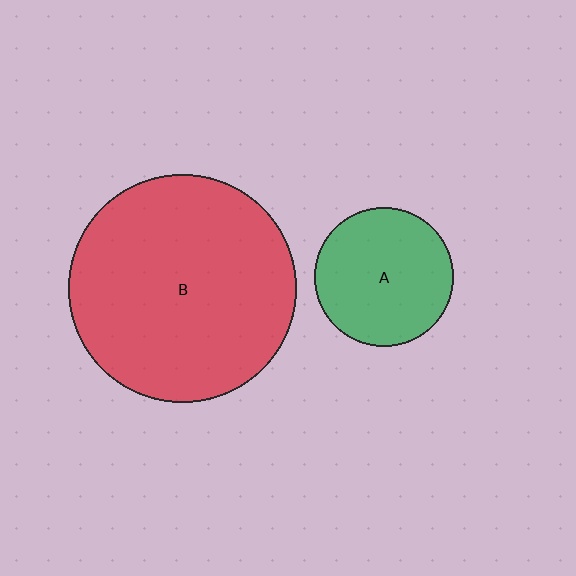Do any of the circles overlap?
No, none of the circles overlap.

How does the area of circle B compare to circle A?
Approximately 2.7 times.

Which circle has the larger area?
Circle B (red).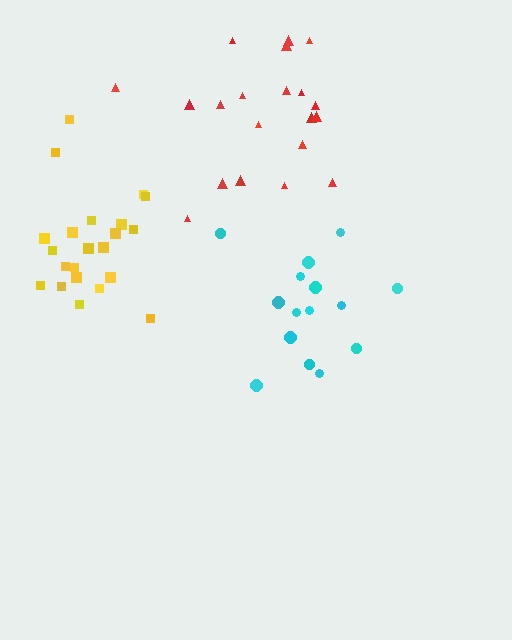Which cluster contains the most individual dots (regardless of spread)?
Yellow (22).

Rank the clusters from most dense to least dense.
yellow, red, cyan.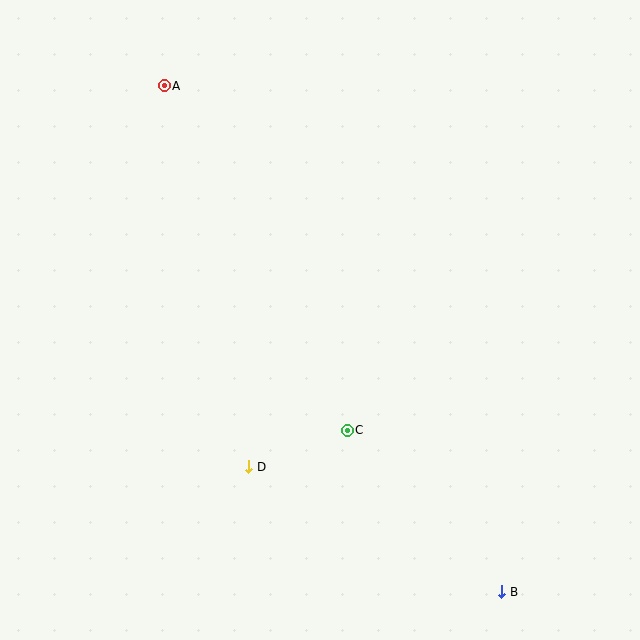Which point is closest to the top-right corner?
Point A is closest to the top-right corner.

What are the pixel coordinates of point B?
Point B is at (502, 592).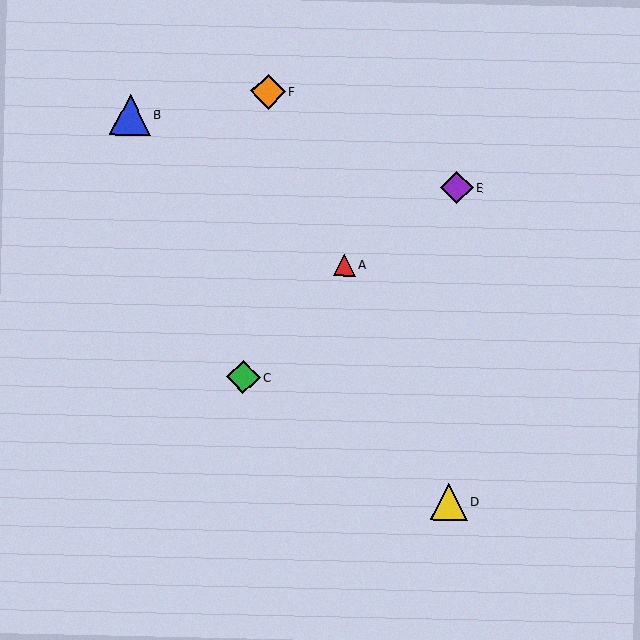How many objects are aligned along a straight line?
3 objects (A, D, F) are aligned along a straight line.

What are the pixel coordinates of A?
Object A is at (344, 265).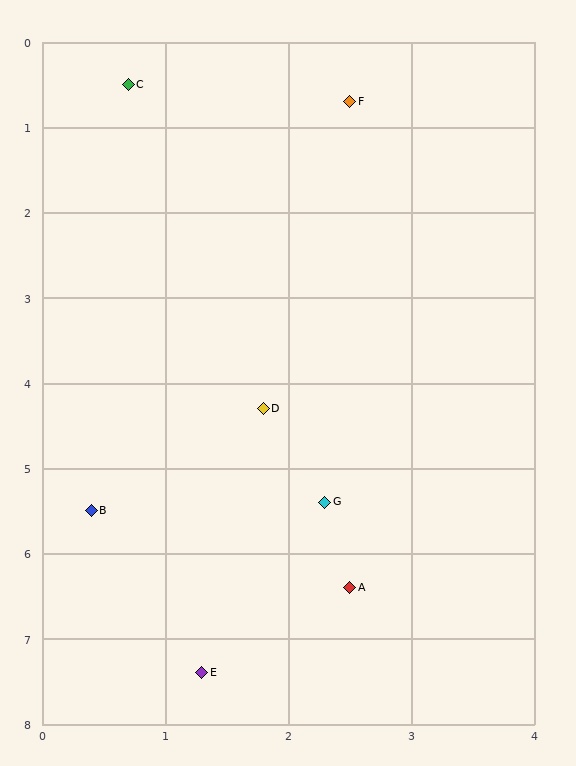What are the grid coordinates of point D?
Point D is at approximately (1.8, 4.3).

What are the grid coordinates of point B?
Point B is at approximately (0.4, 5.5).